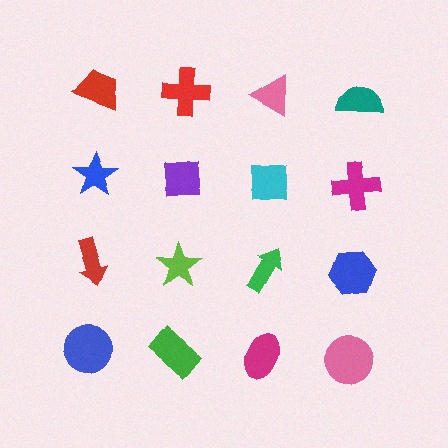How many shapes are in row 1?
4 shapes.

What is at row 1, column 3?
A pink triangle.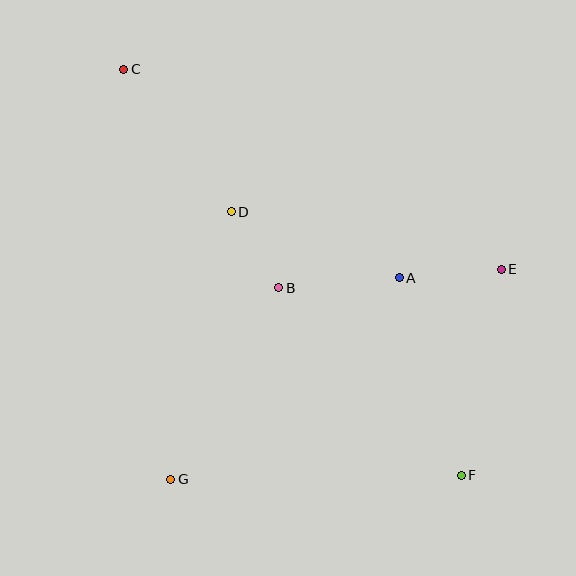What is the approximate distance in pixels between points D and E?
The distance between D and E is approximately 276 pixels.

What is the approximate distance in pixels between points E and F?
The distance between E and F is approximately 210 pixels.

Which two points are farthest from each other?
Points C and F are farthest from each other.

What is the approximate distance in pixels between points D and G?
The distance between D and G is approximately 274 pixels.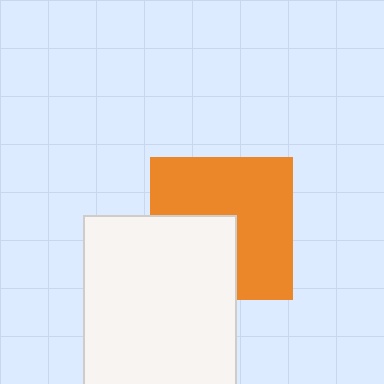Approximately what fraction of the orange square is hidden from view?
Roughly 36% of the orange square is hidden behind the white rectangle.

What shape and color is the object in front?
The object in front is a white rectangle.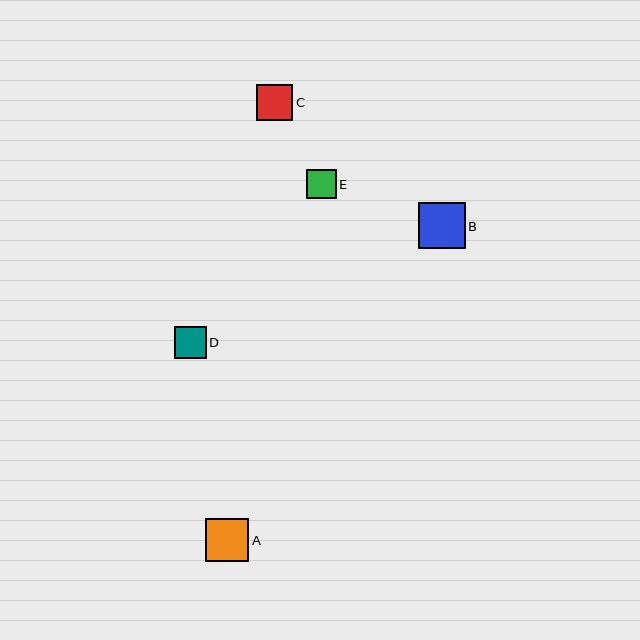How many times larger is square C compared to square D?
Square C is approximately 1.1 times the size of square D.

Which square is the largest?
Square B is the largest with a size of approximately 46 pixels.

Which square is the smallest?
Square E is the smallest with a size of approximately 30 pixels.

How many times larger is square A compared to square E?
Square A is approximately 1.4 times the size of square E.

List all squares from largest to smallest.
From largest to smallest: B, A, C, D, E.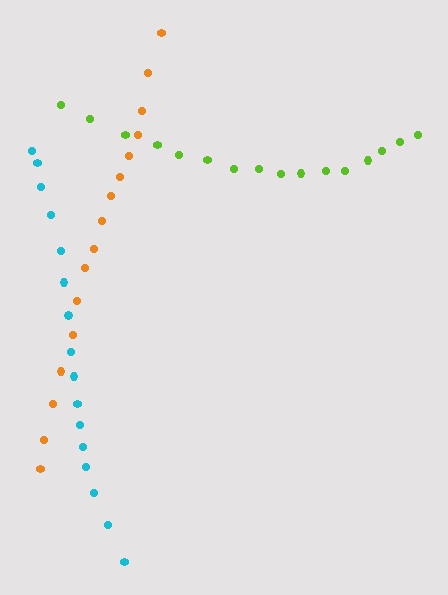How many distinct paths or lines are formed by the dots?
There are 3 distinct paths.